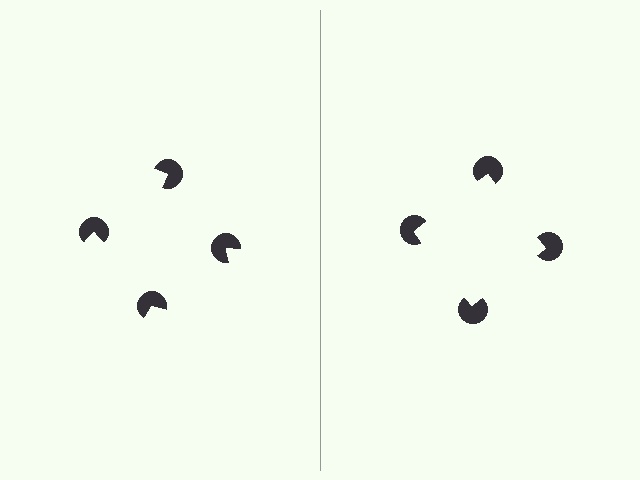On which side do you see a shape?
An illusory square appears on the right side. On the left side the wedge cuts are rotated, so no coherent shape forms.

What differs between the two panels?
The pac-man discs are positioned identically on both sides; only the wedge orientations differ. On the right they align to a square; on the left they are misaligned.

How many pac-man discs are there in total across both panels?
8 — 4 on each side.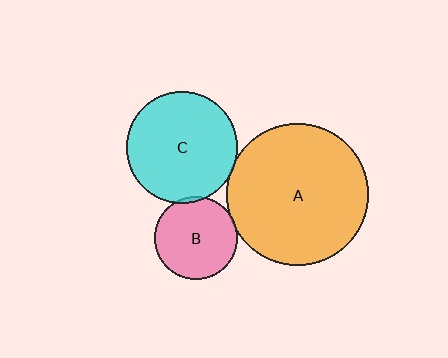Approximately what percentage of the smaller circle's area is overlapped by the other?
Approximately 5%.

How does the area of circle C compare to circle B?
Approximately 1.8 times.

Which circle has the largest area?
Circle A (orange).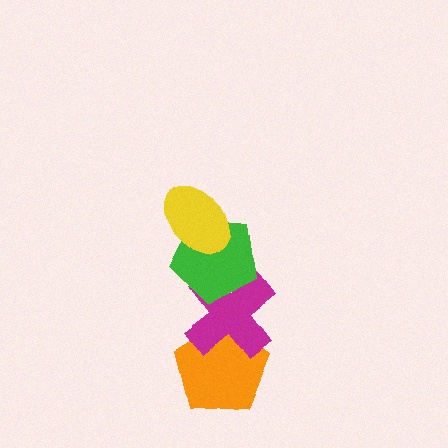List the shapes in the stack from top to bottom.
From top to bottom: the yellow ellipse, the green pentagon, the magenta cross, the orange pentagon.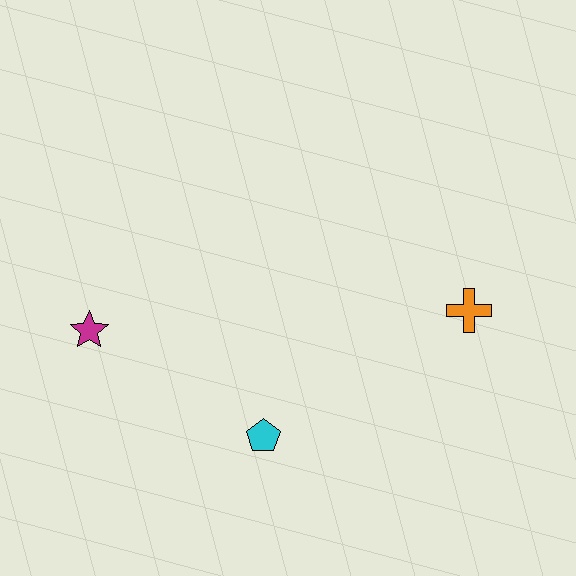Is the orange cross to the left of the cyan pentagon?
No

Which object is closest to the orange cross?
The cyan pentagon is closest to the orange cross.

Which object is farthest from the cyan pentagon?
The orange cross is farthest from the cyan pentagon.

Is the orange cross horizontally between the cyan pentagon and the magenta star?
No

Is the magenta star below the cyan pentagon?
No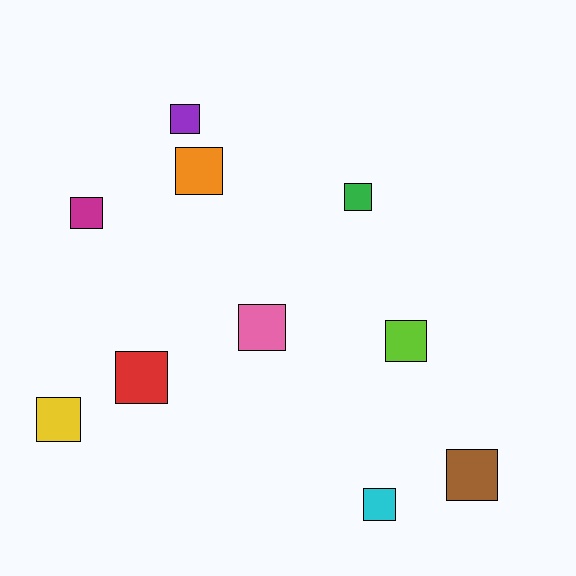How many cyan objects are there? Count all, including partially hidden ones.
There is 1 cyan object.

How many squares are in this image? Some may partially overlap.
There are 10 squares.